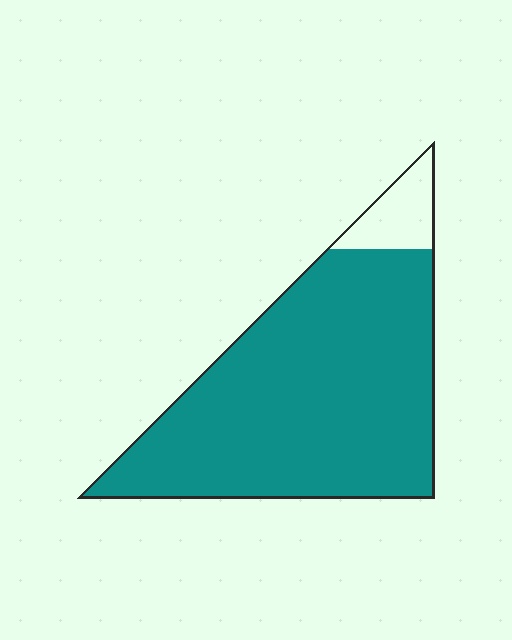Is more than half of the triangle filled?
Yes.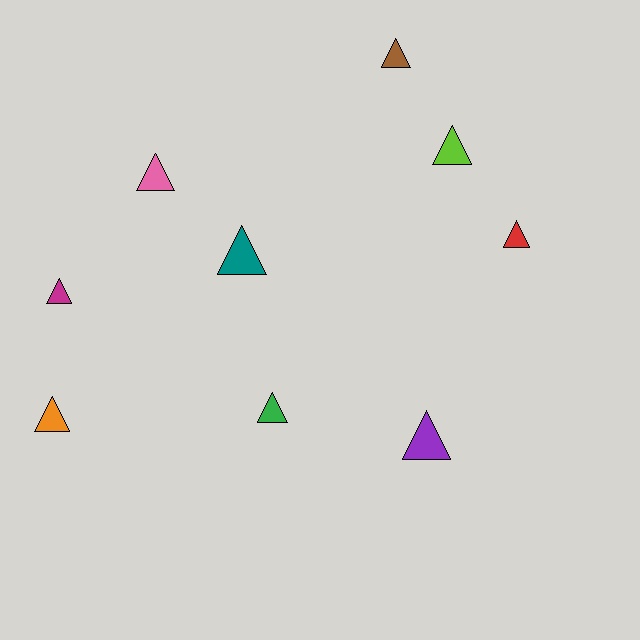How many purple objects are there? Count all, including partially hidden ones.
There is 1 purple object.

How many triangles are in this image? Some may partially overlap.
There are 9 triangles.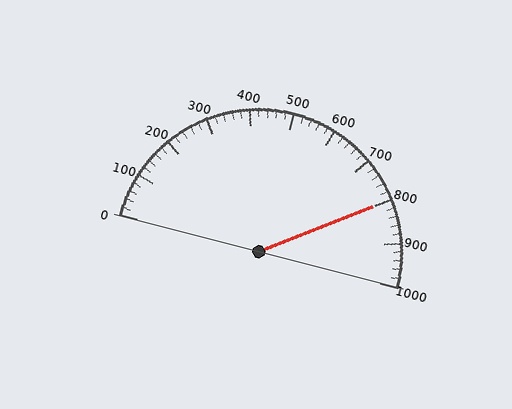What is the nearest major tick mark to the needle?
The nearest major tick mark is 800.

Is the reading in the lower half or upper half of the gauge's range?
The reading is in the upper half of the range (0 to 1000).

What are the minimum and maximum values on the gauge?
The gauge ranges from 0 to 1000.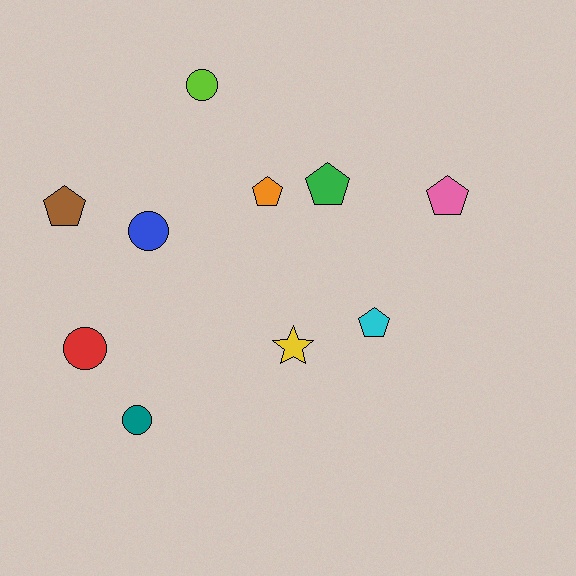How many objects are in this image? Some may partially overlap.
There are 10 objects.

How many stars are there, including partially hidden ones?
There is 1 star.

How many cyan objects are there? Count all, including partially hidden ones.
There is 1 cyan object.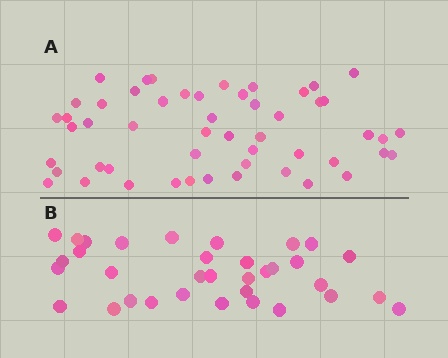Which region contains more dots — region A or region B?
Region A (the top region) has more dots.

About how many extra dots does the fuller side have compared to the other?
Region A has approximately 20 more dots than region B.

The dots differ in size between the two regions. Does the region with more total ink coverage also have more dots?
No. Region B has more total ink coverage because its dots are larger, but region A actually contains more individual dots. Total area can be misleading — the number of items is what matters here.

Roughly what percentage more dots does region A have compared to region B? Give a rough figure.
About 55% more.